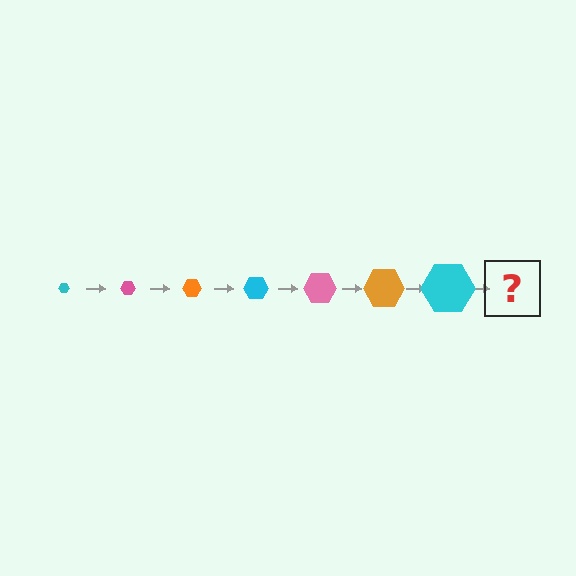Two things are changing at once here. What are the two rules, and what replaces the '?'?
The two rules are that the hexagon grows larger each step and the color cycles through cyan, pink, and orange. The '?' should be a pink hexagon, larger than the previous one.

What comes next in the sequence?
The next element should be a pink hexagon, larger than the previous one.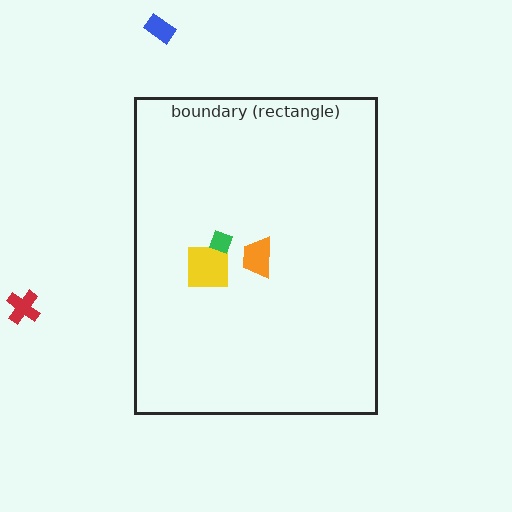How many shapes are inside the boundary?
3 inside, 2 outside.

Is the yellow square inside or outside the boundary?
Inside.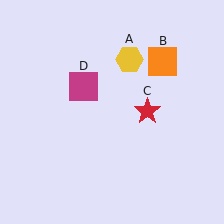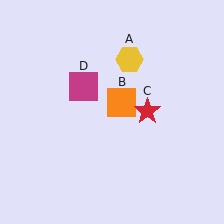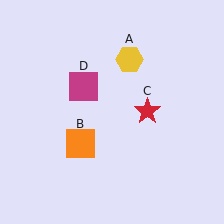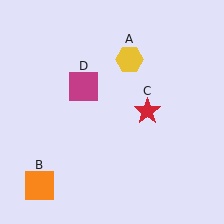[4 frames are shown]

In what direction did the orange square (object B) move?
The orange square (object B) moved down and to the left.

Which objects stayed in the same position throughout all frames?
Yellow hexagon (object A) and red star (object C) and magenta square (object D) remained stationary.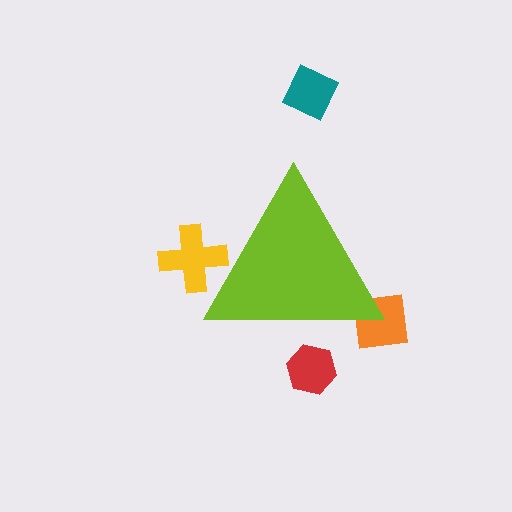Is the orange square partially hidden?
Yes, the orange square is partially hidden behind the lime triangle.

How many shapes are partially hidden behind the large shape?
3 shapes are partially hidden.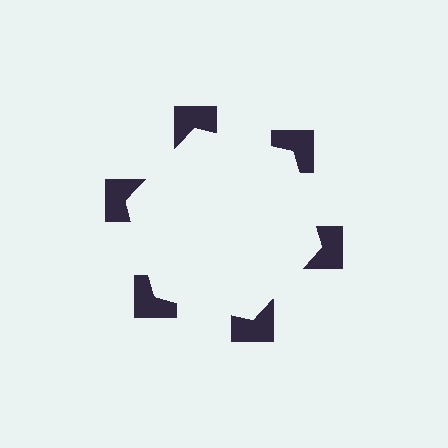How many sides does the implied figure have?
6 sides.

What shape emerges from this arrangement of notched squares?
An illusory hexagon — its edges are inferred from the aligned wedge cuts in the notched squares, not physically drawn.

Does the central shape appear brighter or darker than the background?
It typically appears slightly brighter than the background, even though no actual brightness change is drawn.